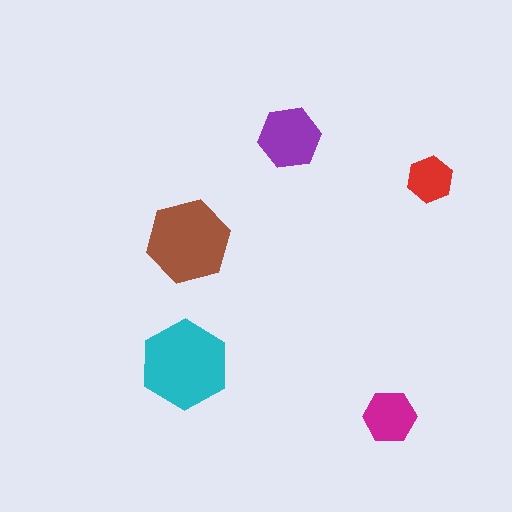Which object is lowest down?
The magenta hexagon is bottommost.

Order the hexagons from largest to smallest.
the cyan one, the brown one, the purple one, the magenta one, the red one.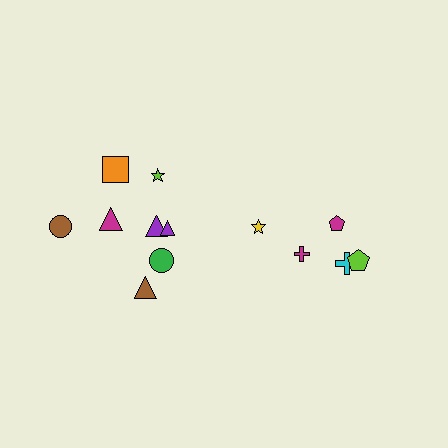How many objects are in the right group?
There are 5 objects.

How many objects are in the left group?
There are 8 objects.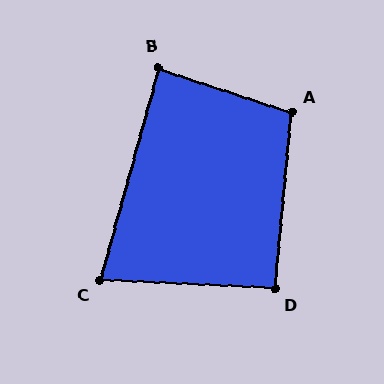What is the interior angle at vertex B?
Approximately 87 degrees (approximately right).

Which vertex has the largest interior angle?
A, at approximately 103 degrees.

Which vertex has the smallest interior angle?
C, at approximately 77 degrees.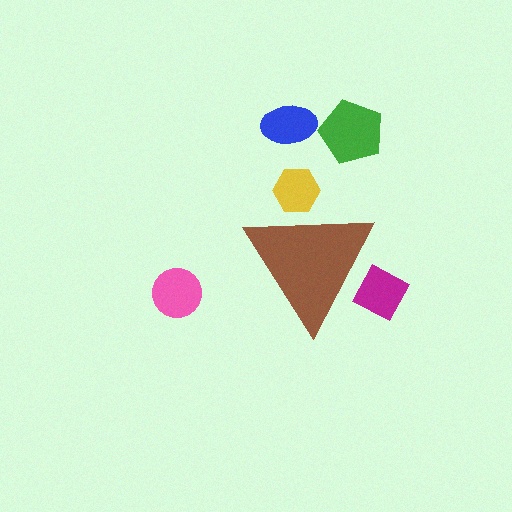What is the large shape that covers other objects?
A brown triangle.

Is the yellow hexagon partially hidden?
Yes, the yellow hexagon is partially hidden behind the brown triangle.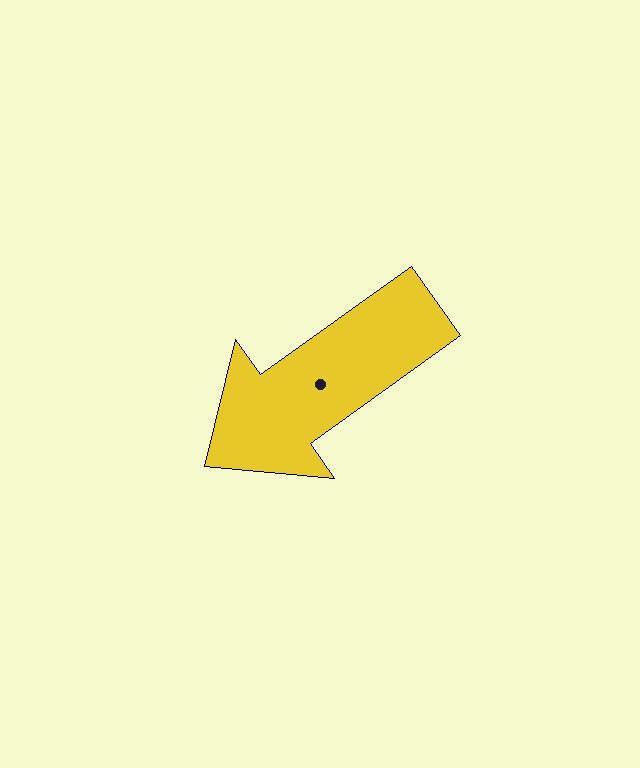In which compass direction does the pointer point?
Southwest.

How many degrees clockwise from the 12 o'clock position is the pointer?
Approximately 234 degrees.